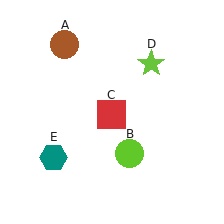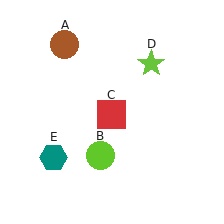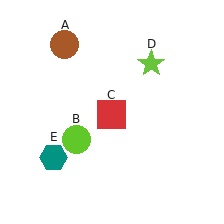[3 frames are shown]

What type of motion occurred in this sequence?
The lime circle (object B) rotated clockwise around the center of the scene.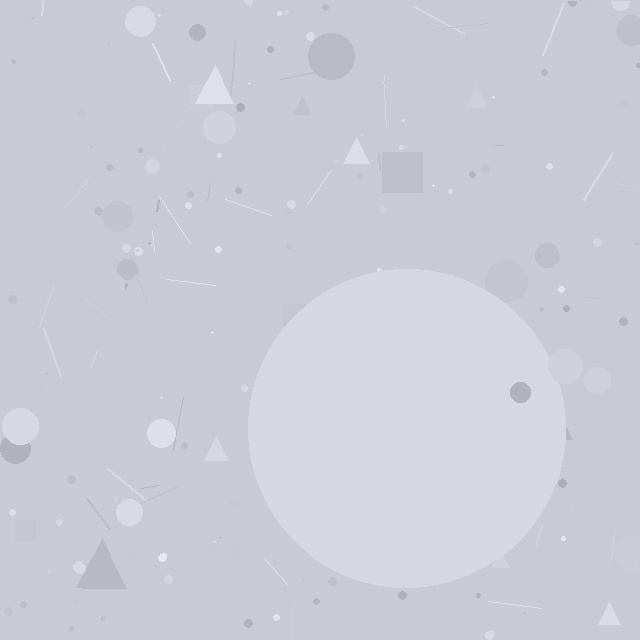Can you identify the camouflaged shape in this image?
The camouflaged shape is a circle.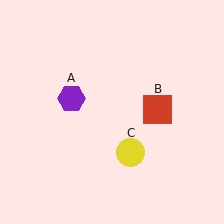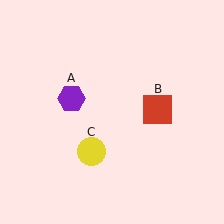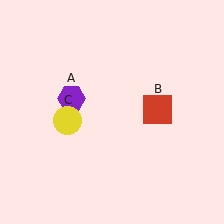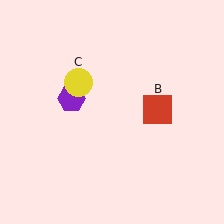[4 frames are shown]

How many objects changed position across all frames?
1 object changed position: yellow circle (object C).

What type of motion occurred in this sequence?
The yellow circle (object C) rotated clockwise around the center of the scene.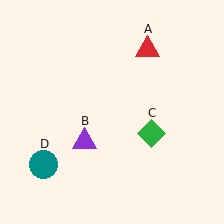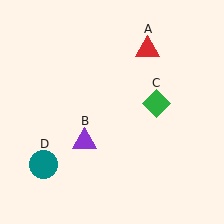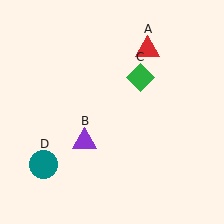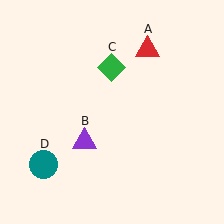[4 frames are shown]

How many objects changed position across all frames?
1 object changed position: green diamond (object C).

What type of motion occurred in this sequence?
The green diamond (object C) rotated counterclockwise around the center of the scene.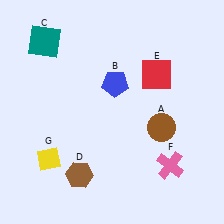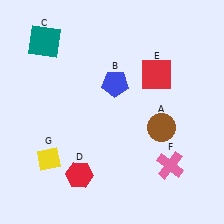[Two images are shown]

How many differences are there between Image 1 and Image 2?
There is 1 difference between the two images.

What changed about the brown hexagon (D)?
In Image 1, D is brown. In Image 2, it changed to red.